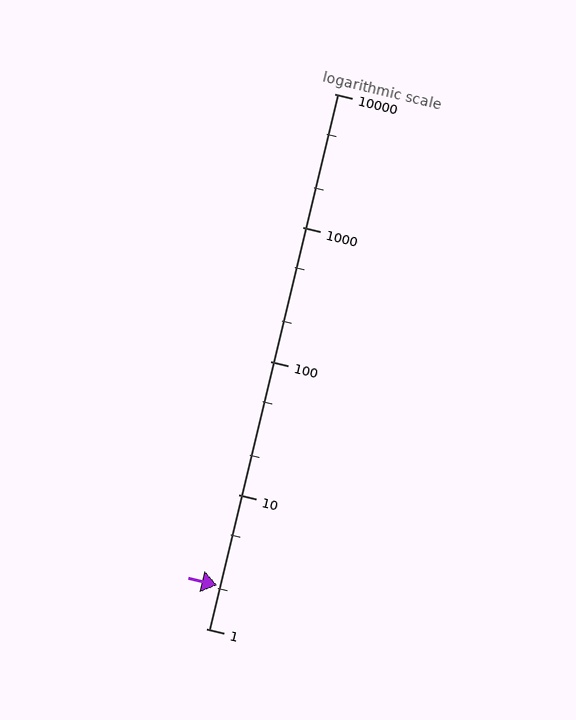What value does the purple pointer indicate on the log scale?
The pointer indicates approximately 2.1.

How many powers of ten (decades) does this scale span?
The scale spans 4 decades, from 1 to 10000.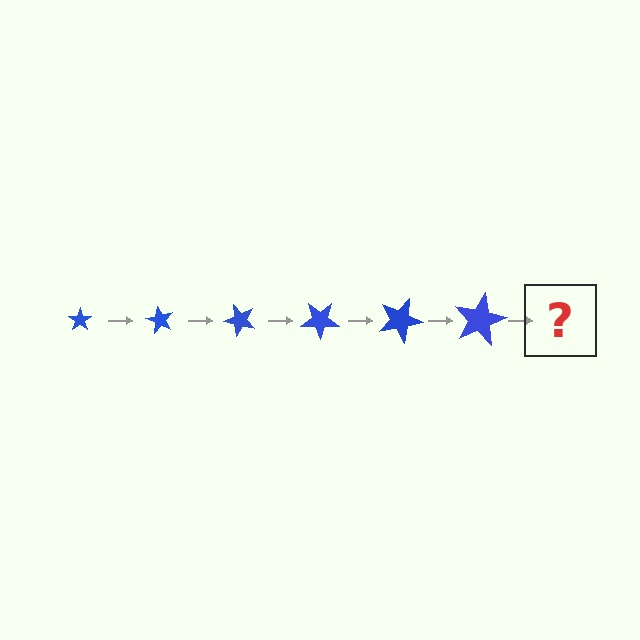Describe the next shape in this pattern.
It should be a star, larger than the previous one and rotated 360 degrees from the start.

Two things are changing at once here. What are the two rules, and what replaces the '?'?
The two rules are that the star grows larger each step and it rotates 60 degrees each step. The '?' should be a star, larger than the previous one and rotated 360 degrees from the start.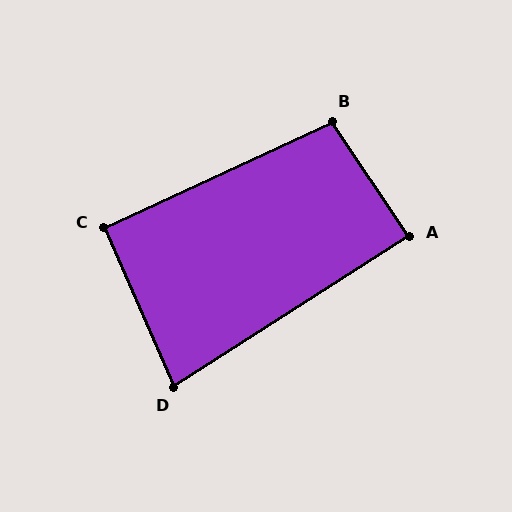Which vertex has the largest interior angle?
B, at approximately 99 degrees.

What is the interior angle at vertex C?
Approximately 91 degrees (approximately right).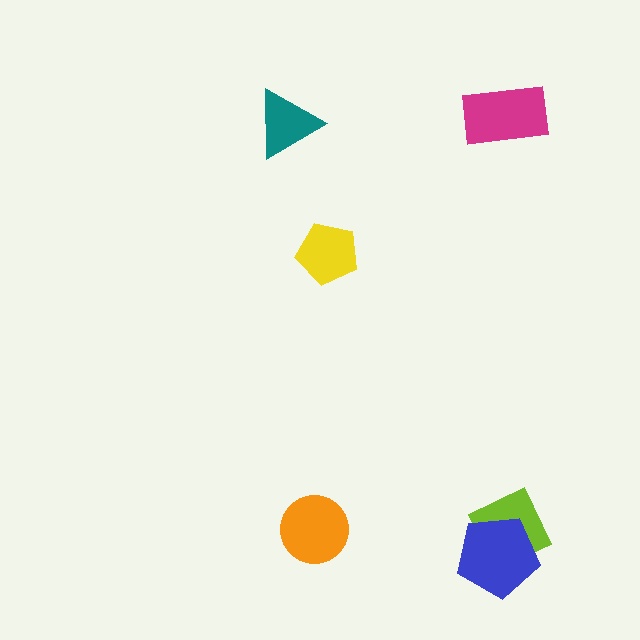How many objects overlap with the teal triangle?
0 objects overlap with the teal triangle.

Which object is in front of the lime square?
The blue pentagon is in front of the lime square.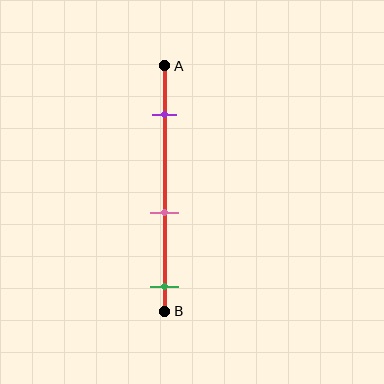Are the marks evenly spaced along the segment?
Yes, the marks are approximately evenly spaced.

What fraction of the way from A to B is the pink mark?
The pink mark is approximately 60% (0.6) of the way from A to B.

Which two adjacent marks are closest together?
The pink and green marks are the closest adjacent pair.